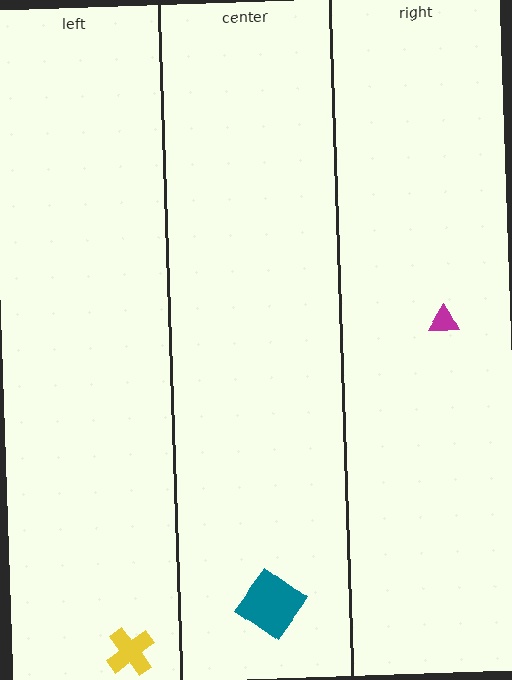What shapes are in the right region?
The magenta triangle.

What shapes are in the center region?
The teal diamond.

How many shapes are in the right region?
1.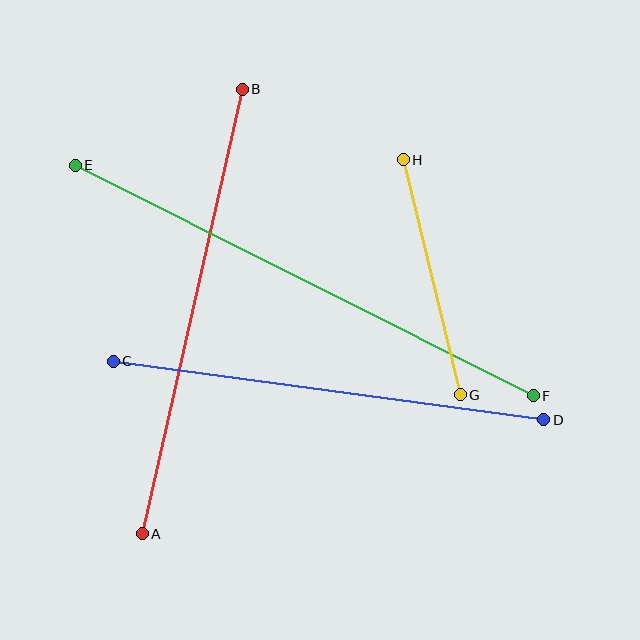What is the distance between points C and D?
The distance is approximately 434 pixels.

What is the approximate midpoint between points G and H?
The midpoint is at approximately (432, 277) pixels.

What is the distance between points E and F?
The distance is approximately 513 pixels.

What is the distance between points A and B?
The distance is approximately 456 pixels.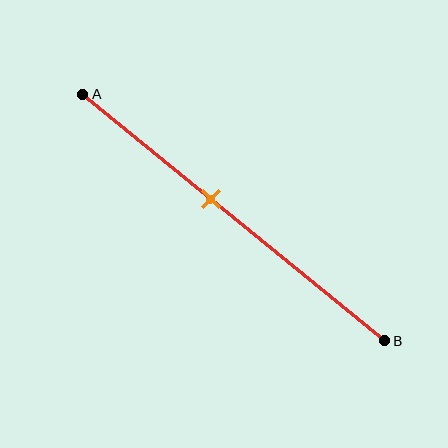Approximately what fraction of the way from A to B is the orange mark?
The orange mark is approximately 45% of the way from A to B.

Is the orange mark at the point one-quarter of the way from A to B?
No, the mark is at about 45% from A, not at the 25% one-quarter point.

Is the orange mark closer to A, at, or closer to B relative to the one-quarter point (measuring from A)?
The orange mark is closer to point B than the one-quarter point of segment AB.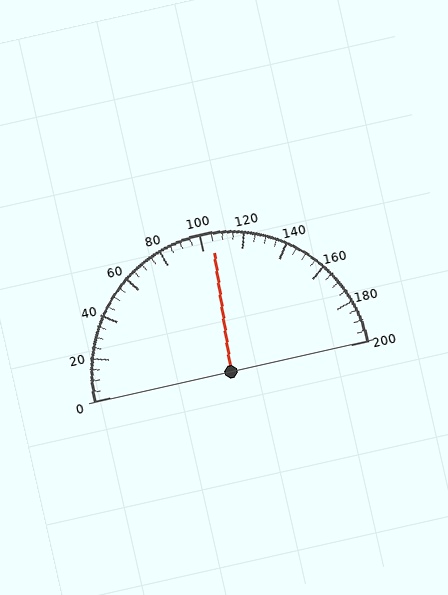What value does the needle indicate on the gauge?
The needle indicates approximately 105.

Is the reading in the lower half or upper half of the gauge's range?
The reading is in the upper half of the range (0 to 200).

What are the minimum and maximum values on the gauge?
The gauge ranges from 0 to 200.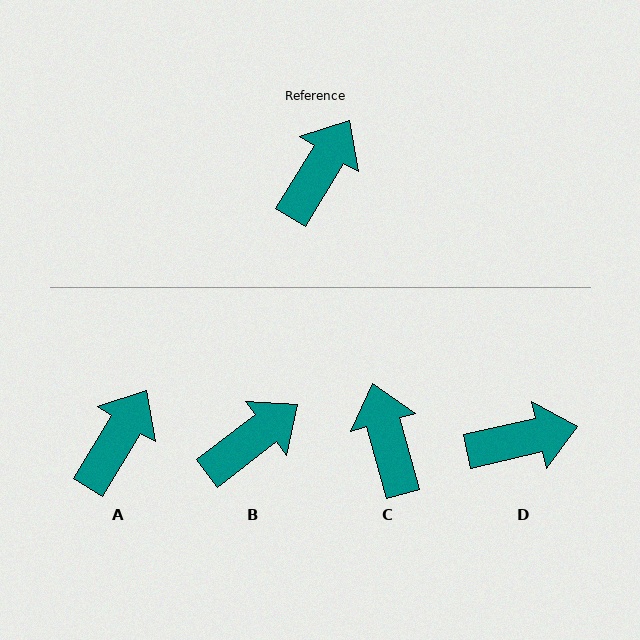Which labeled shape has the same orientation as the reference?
A.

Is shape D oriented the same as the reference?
No, it is off by about 46 degrees.